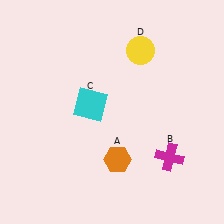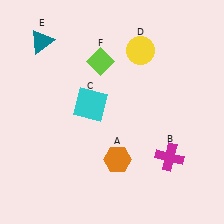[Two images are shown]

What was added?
A teal triangle (E), a lime diamond (F) were added in Image 2.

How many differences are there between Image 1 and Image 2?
There are 2 differences between the two images.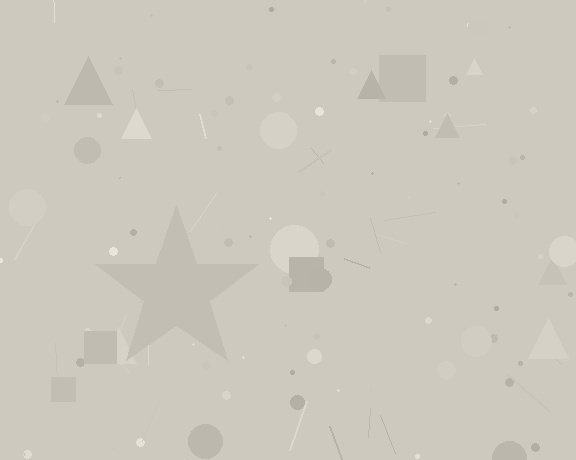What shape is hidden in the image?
A star is hidden in the image.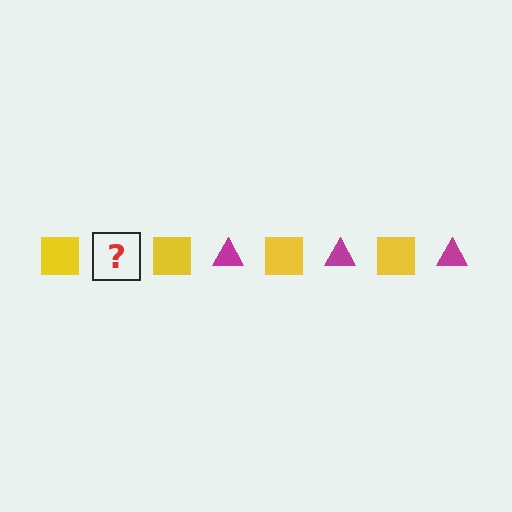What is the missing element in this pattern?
The missing element is a magenta triangle.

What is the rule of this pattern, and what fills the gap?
The rule is that the pattern alternates between yellow square and magenta triangle. The gap should be filled with a magenta triangle.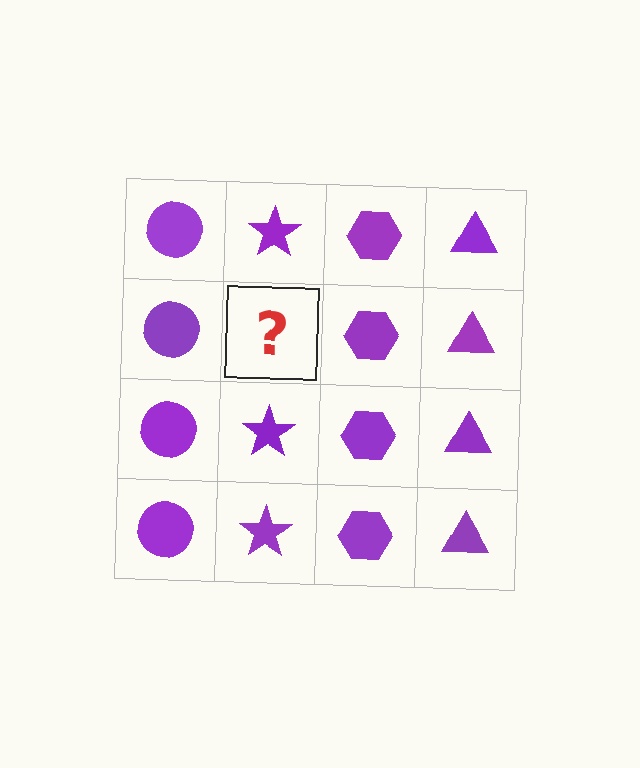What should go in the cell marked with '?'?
The missing cell should contain a purple star.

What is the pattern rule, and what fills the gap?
The rule is that each column has a consistent shape. The gap should be filled with a purple star.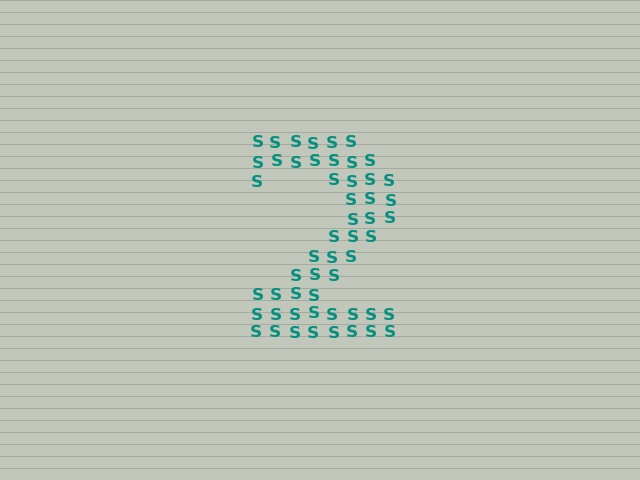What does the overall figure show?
The overall figure shows the digit 2.